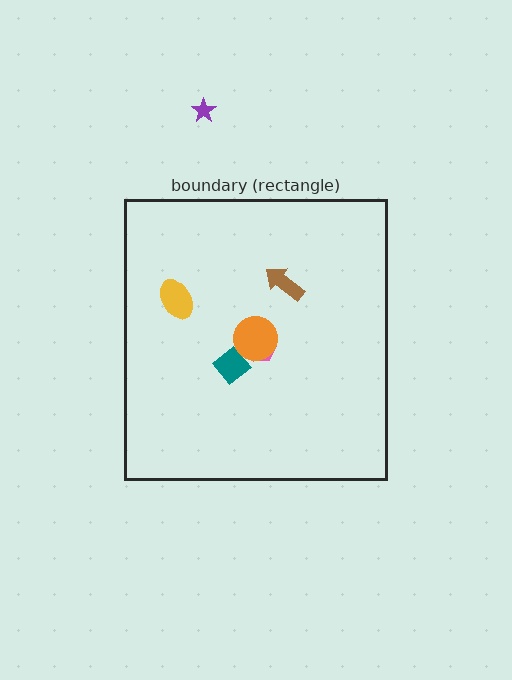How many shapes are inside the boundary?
6 inside, 1 outside.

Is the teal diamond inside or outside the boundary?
Inside.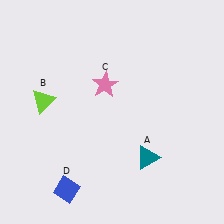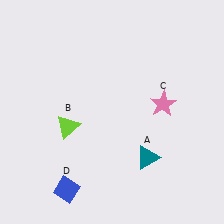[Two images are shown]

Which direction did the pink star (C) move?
The pink star (C) moved right.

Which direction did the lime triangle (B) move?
The lime triangle (B) moved down.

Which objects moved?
The objects that moved are: the lime triangle (B), the pink star (C).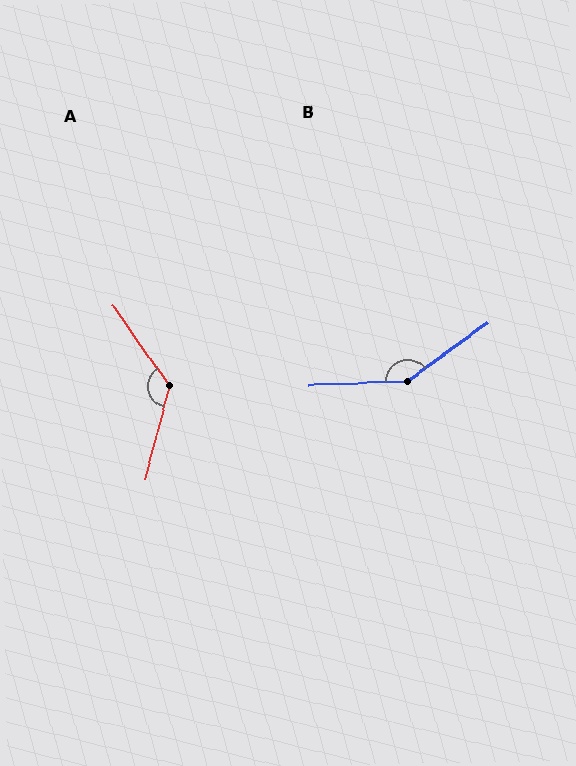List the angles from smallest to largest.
A (130°), B (147°).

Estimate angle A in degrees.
Approximately 130 degrees.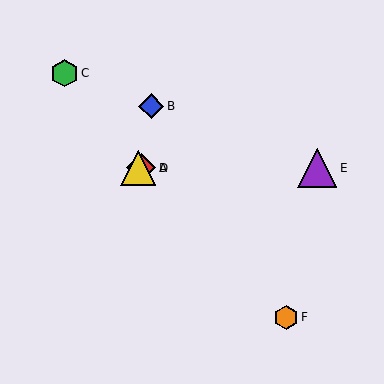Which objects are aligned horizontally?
Objects A, D, E are aligned horizontally.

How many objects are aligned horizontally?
3 objects (A, D, E) are aligned horizontally.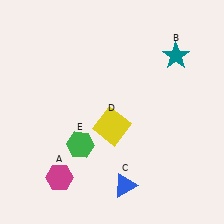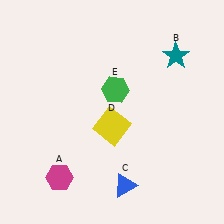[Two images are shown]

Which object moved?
The green hexagon (E) moved up.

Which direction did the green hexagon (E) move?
The green hexagon (E) moved up.